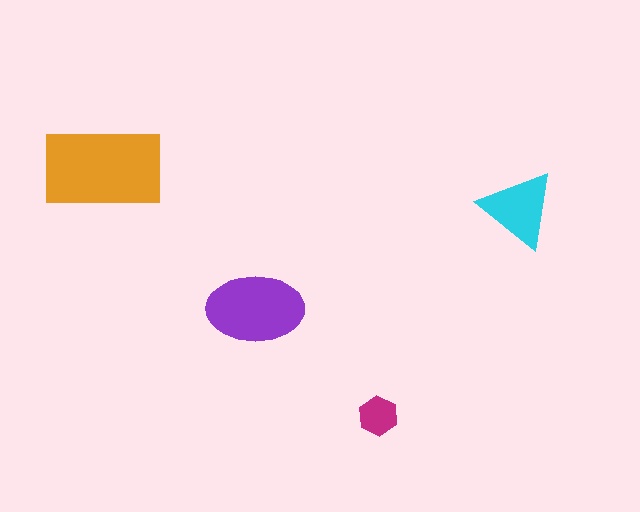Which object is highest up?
The orange rectangle is topmost.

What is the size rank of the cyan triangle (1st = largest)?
3rd.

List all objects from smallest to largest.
The magenta hexagon, the cyan triangle, the purple ellipse, the orange rectangle.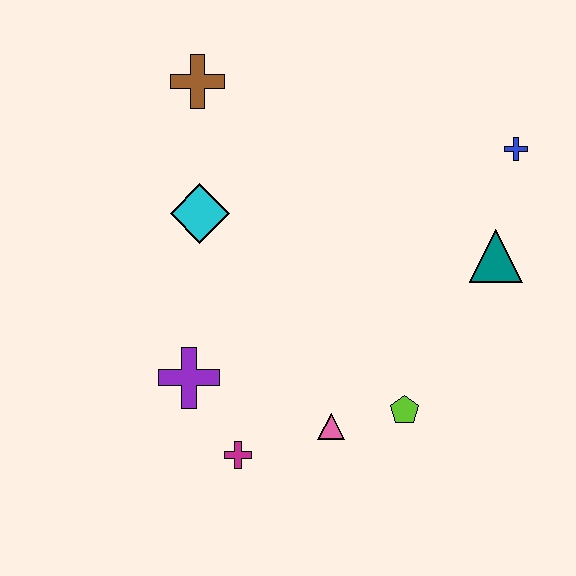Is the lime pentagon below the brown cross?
Yes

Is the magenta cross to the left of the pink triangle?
Yes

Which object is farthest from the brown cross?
The lime pentagon is farthest from the brown cross.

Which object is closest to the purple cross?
The magenta cross is closest to the purple cross.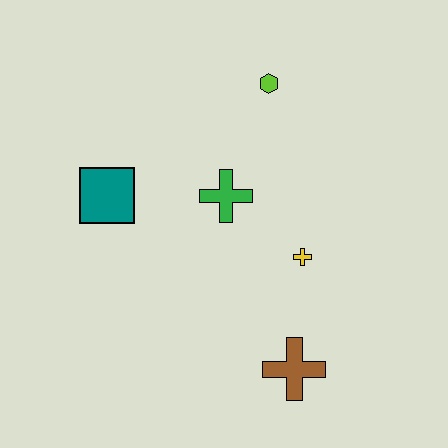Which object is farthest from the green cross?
The brown cross is farthest from the green cross.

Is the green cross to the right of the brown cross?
No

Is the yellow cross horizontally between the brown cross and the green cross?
No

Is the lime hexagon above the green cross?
Yes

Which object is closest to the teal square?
The green cross is closest to the teal square.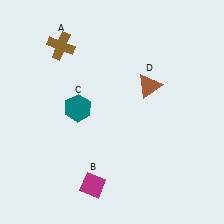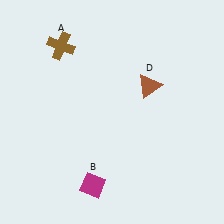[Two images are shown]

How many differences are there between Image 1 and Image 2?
There is 1 difference between the two images.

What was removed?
The teal hexagon (C) was removed in Image 2.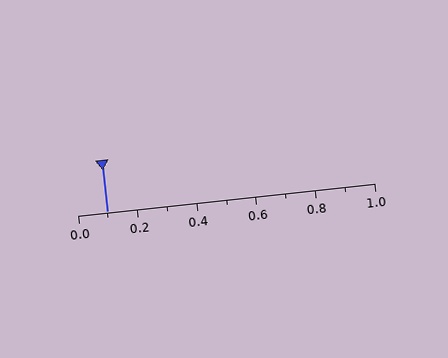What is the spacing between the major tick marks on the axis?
The major ticks are spaced 0.2 apart.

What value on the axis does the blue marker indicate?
The marker indicates approximately 0.1.